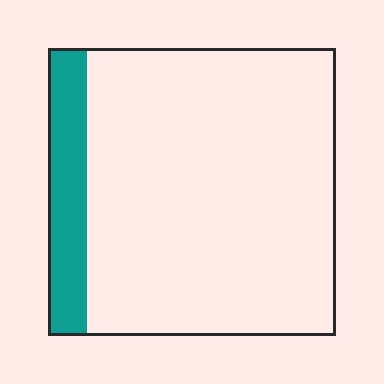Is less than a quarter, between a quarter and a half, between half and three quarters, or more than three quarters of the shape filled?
Less than a quarter.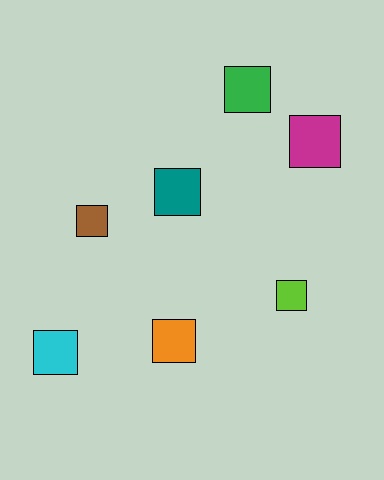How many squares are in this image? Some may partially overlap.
There are 7 squares.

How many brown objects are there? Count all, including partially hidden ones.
There is 1 brown object.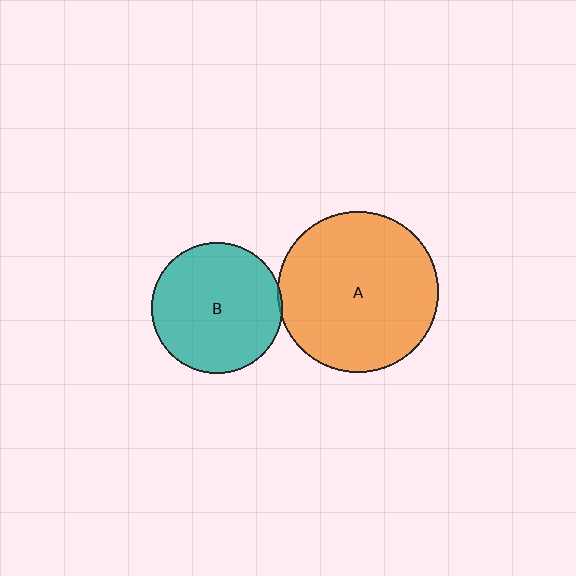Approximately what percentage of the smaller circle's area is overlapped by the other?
Approximately 5%.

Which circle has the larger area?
Circle A (orange).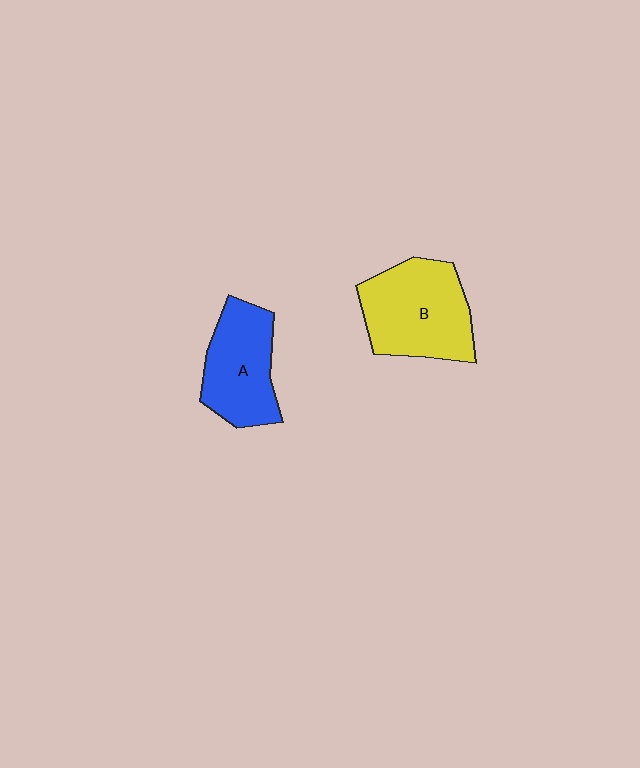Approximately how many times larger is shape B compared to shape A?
Approximately 1.2 times.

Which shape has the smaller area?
Shape A (blue).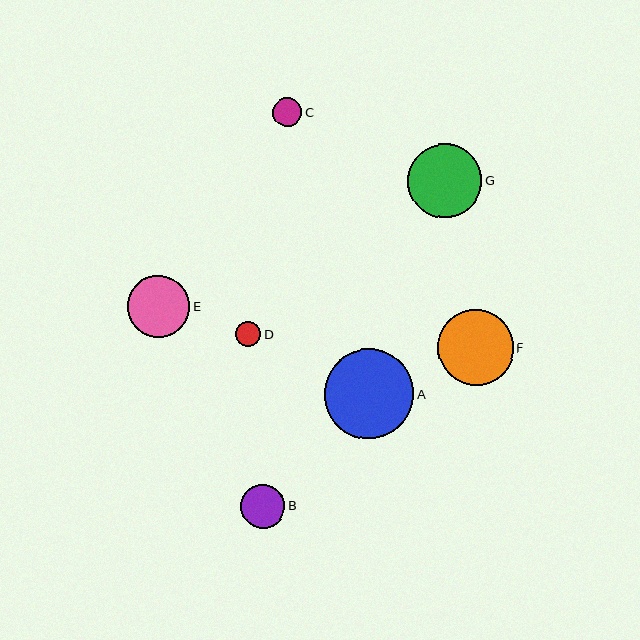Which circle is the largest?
Circle A is the largest with a size of approximately 90 pixels.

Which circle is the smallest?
Circle D is the smallest with a size of approximately 25 pixels.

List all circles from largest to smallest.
From largest to smallest: A, F, G, E, B, C, D.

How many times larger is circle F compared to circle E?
Circle F is approximately 1.2 times the size of circle E.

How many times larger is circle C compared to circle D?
Circle C is approximately 1.1 times the size of circle D.